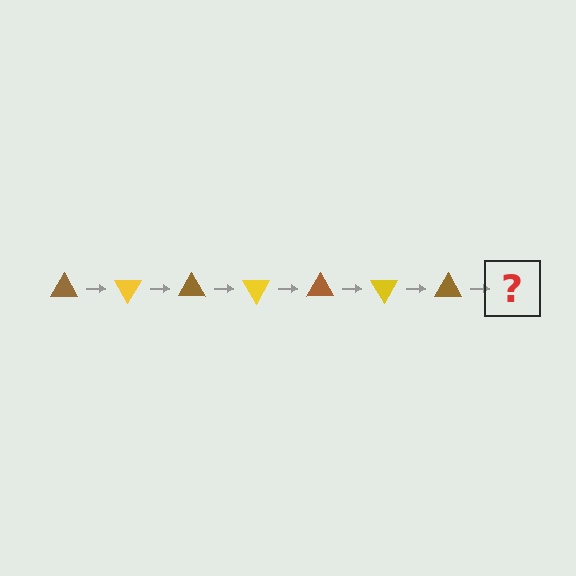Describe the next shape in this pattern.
It should be a yellow triangle, rotated 420 degrees from the start.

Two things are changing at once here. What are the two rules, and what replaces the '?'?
The two rules are that it rotates 60 degrees each step and the color cycles through brown and yellow. The '?' should be a yellow triangle, rotated 420 degrees from the start.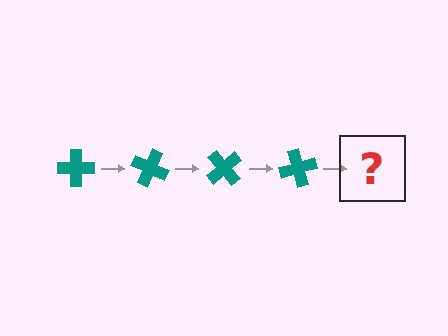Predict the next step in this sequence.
The next step is a teal cross rotated 100 degrees.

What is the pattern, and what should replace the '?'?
The pattern is that the cross rotates 25 degrees each step. The '?' should be a teal cross rotated 100 degrees.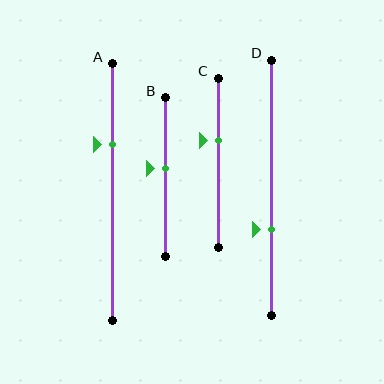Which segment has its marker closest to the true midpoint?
Segment B has its marker closest to the true midpoint.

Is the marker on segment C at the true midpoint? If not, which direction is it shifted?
No, the marker on segment C is shifted upward by about 13% of the segment length.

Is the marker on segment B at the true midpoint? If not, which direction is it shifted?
No, the marker on segment B is shifted upward by about 5% of the segment length.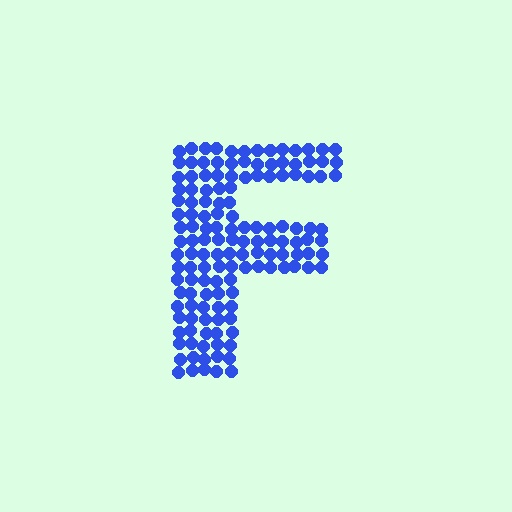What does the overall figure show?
The overall figure shows the letter F.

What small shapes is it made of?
It is made of small circles.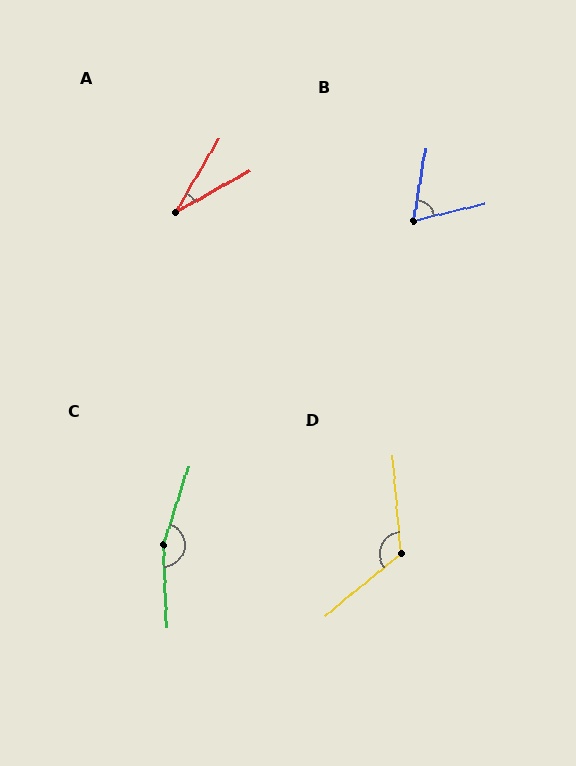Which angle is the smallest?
A, at approximately 30 degrees.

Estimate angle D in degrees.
Approximately 125 degrees.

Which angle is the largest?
C, at approximately 159 degrees.